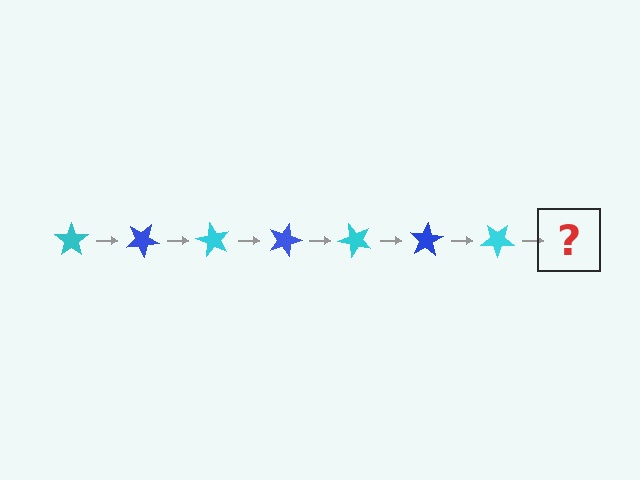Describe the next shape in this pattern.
It should be a blue star, rotated 210 degrees from the start.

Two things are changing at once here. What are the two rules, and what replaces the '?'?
The two rules are that it rotates 30 degrees each step and the color cycles through cyan and blue. The '?' should be a blue star, rotated 210 degrees from the start.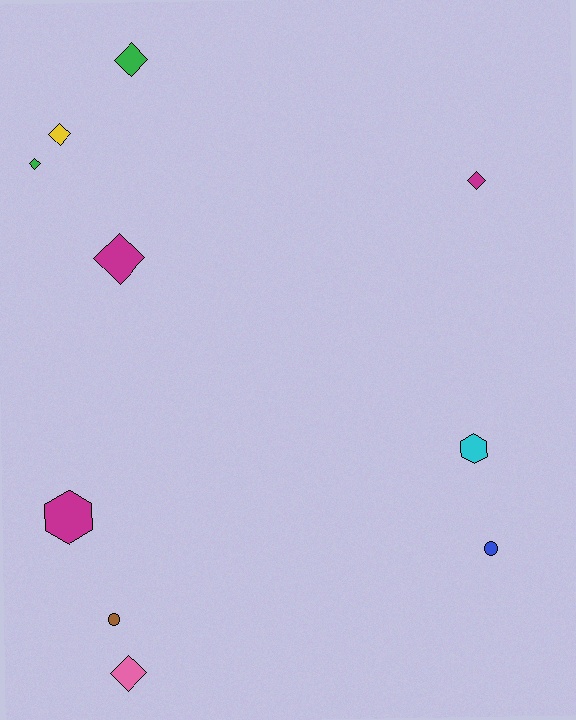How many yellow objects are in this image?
There is 1 yellow object.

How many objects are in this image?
There are 10 objects.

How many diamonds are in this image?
There are 6 diamonds.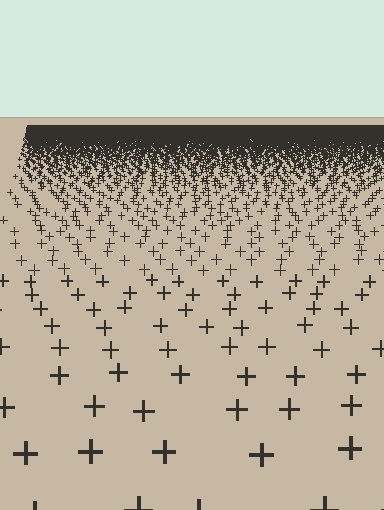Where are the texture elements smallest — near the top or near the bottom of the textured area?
Near the top.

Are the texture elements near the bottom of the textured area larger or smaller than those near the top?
Larger. Near the bottom, elements are closer to the viewer and appear at a bigger on-screen size.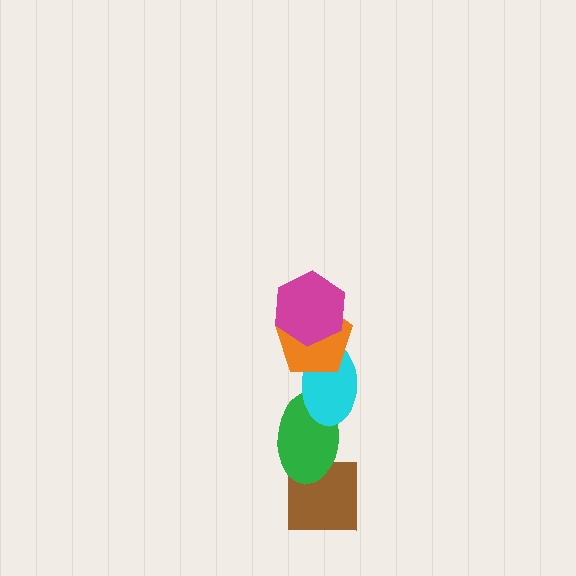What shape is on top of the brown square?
The green ellipse is on top of the brown square.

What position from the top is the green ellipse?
The green ellipse is 4th from the top.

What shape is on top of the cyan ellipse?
The orange pentagon is on top of the cyan ellipse.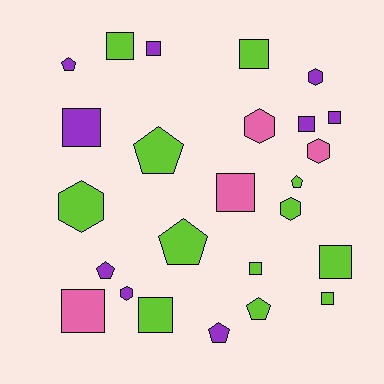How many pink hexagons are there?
There are 2 pink hexagons.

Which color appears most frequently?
Lime, with 12 objects.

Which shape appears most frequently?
Square, with 12 objects.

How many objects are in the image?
There are 25 objects.